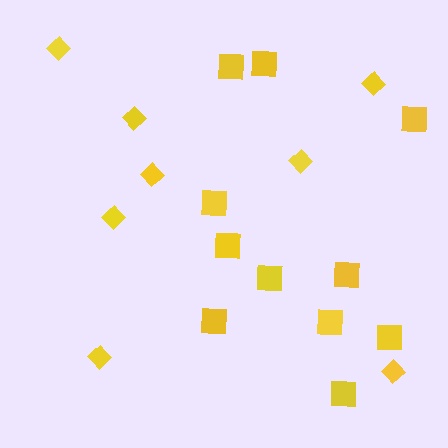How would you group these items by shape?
There are 2 groups: one group of diamonds (8) and one group of squares (11).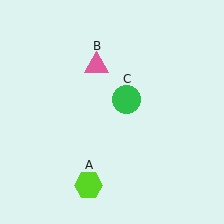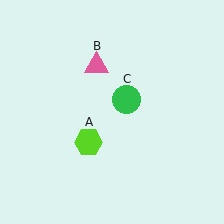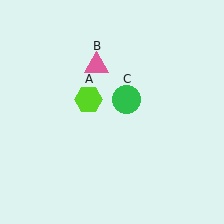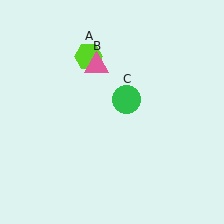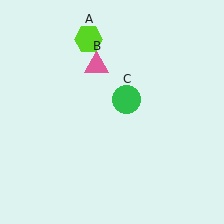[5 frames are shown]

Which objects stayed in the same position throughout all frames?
Pink triangle (object B) and green circle (object C) remained stationary.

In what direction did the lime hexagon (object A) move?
The lime hexagon (object A) moved up.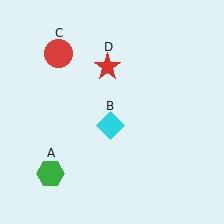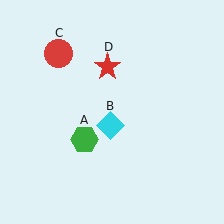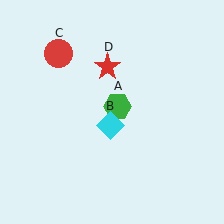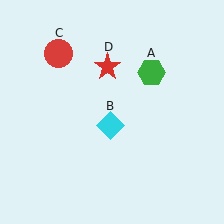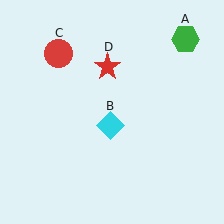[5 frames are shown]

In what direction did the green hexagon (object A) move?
The green hexagon (object A) moved up and to the right.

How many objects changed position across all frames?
1 object changed position: green hexagon (object A).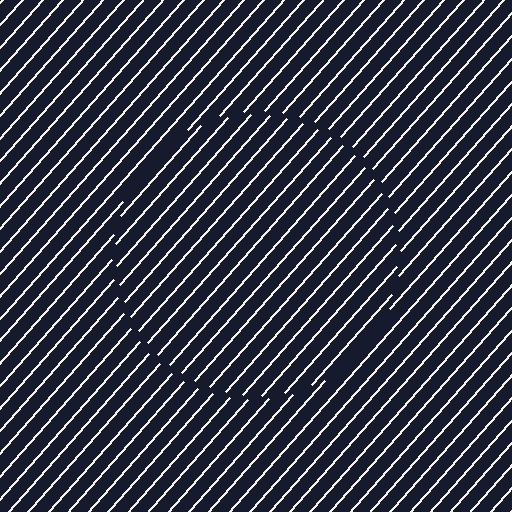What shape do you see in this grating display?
An illusory circle. The interior of the shape contains the same grating, shifted by half a period — the contour is defined by the phase discontinuity where line-ends from the inner and outer gratings abut.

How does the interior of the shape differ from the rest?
The interior of the shape contains the same grating, shifted by half a period — the contour is defined by the phase discontinuity where line-ends from the inner and outer gratings abut.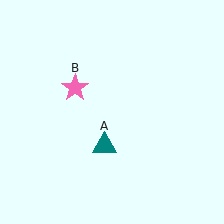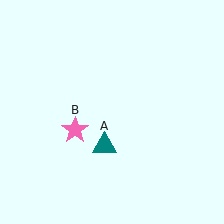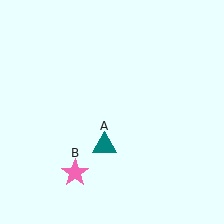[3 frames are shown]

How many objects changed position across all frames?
1 object changed position: pink star (object B).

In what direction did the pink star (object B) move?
The pink star (object B) moved down.